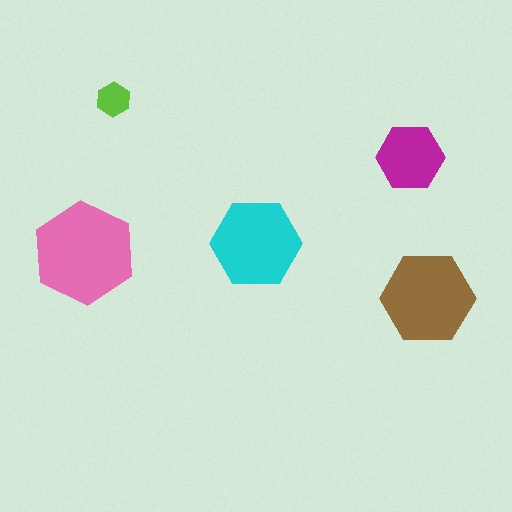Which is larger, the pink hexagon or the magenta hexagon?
The pink one.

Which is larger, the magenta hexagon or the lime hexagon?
The magenta one.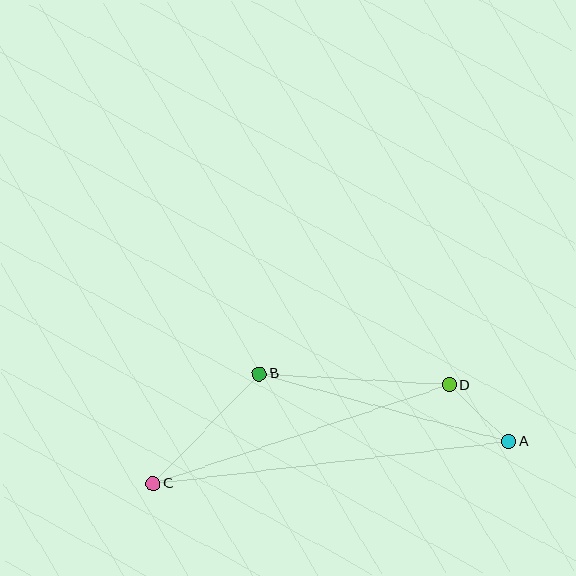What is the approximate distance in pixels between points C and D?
The distance between C and D is approximately 312 pixels.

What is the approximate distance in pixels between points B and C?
The distance between B and C is approximately 153 pixels.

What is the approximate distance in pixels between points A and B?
The distance between A and B is approximately 258 pixels.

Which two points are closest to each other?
Points A and D are closest to each other.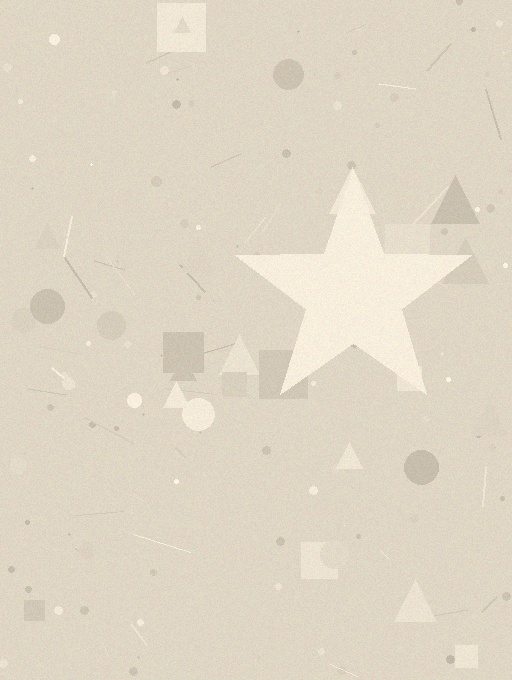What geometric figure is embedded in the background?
A star is embedded in the background.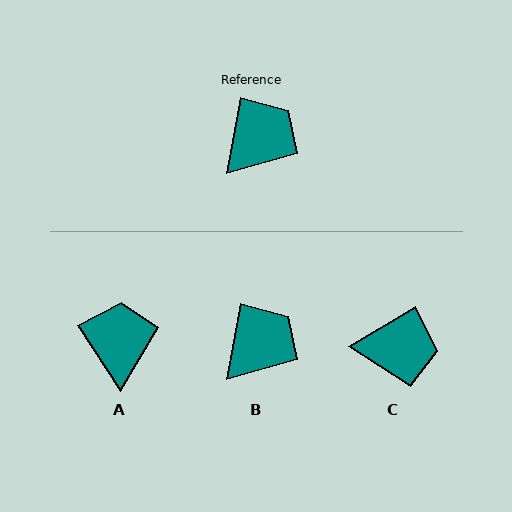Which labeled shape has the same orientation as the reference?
B.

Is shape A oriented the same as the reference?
No, it is off by about 44 degrees.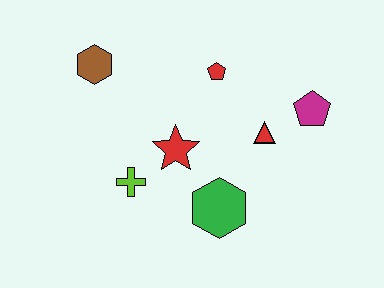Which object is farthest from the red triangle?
The brown hexagon is farthest from the red triangle.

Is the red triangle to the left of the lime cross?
No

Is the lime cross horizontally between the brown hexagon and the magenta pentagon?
Yes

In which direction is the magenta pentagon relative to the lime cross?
The magenta pentagon is to the right of the lime cross.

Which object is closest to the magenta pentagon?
The red triangle is closest to the magenta pentagon.